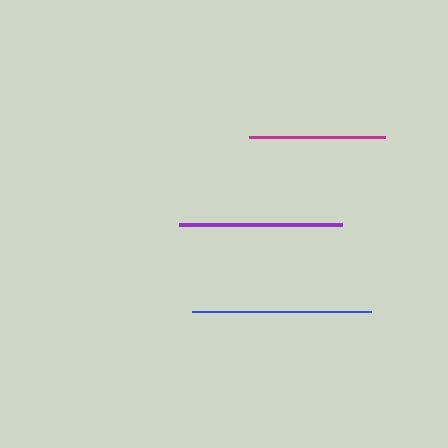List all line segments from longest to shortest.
From longest to shortest: blue, purple, magenta.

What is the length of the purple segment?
The purple segment is approximately 163 pixels long.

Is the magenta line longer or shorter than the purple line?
The purple line is longer than the magenta line.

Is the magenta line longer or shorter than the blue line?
The blue line is longer than the magenta line.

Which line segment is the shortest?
The magenta line is the shortest at approximately 136 pixels.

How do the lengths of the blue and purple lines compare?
The blue and purple lines are approximately the same length.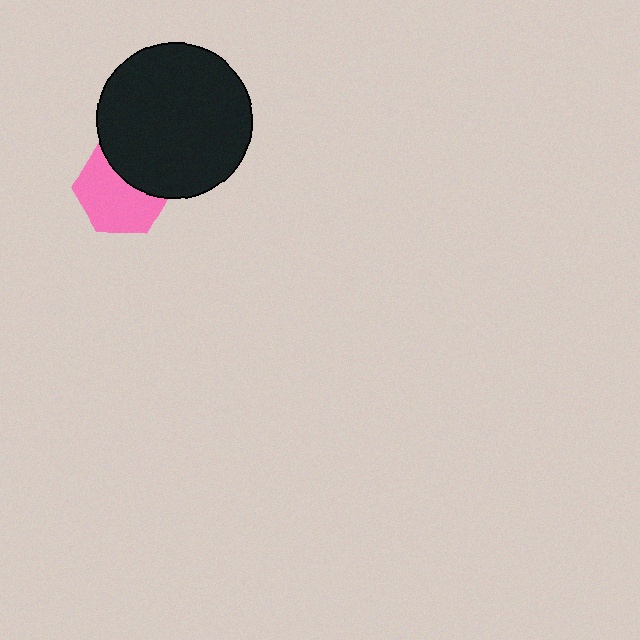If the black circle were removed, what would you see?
You would see the complete pink hexagon.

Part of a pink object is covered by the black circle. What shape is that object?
It is a hexagon.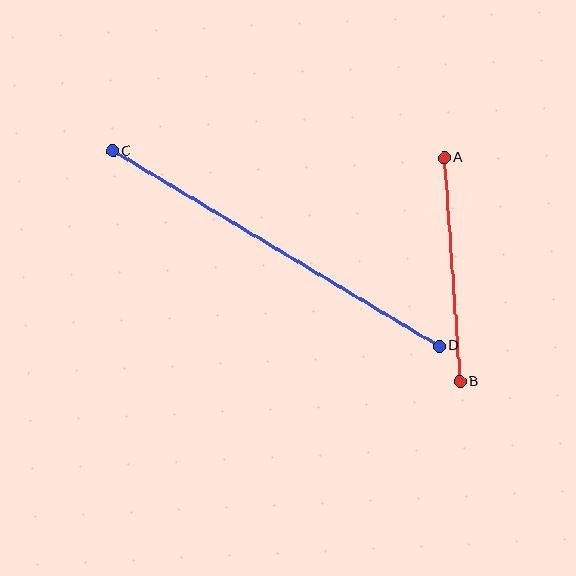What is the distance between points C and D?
The distance is approximately 381 pixels.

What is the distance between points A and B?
The distance is approximately 225 pixels.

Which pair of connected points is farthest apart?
Points C and D are farthest apart.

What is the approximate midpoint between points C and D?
The midpoint is at approximately (276, 248) pixels.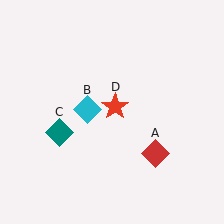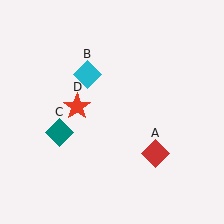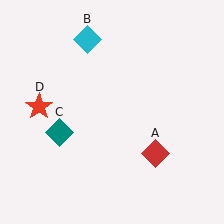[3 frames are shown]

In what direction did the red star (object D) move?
The red star (object D) moved left.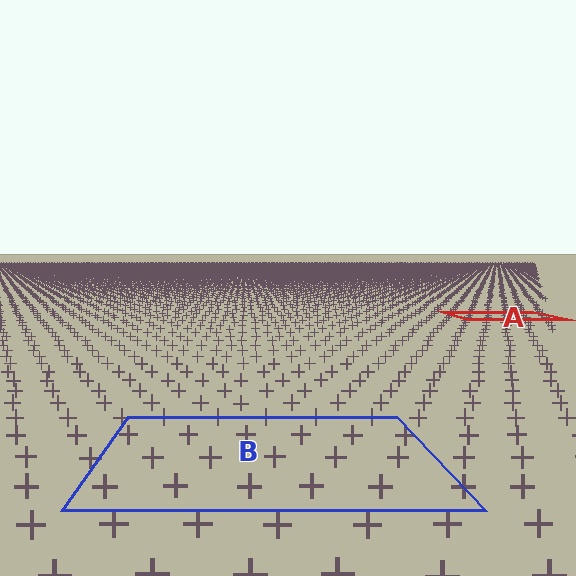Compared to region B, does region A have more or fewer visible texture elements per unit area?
Region A has more texture elements per unit area — they are packed more densely because it is farther away.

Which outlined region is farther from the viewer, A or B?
Region A is farther from the viewer — the texture elements inside it appear smaller and more densely packed.